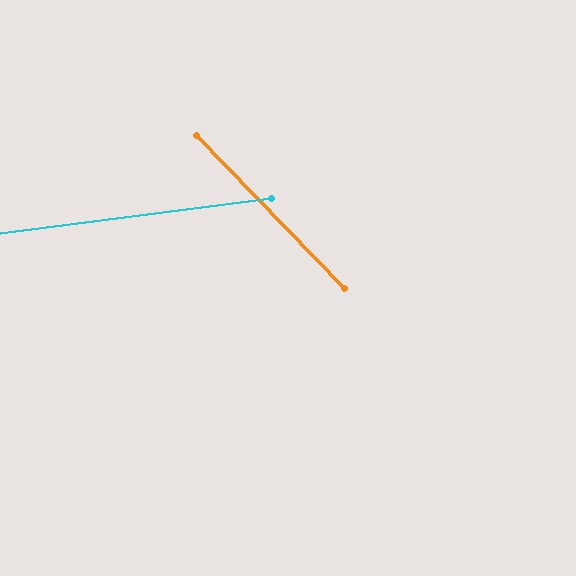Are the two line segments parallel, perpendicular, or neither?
Neither parallel nor perpendicular — they differ by about 53°.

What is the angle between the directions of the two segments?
Approximately 53 degrees.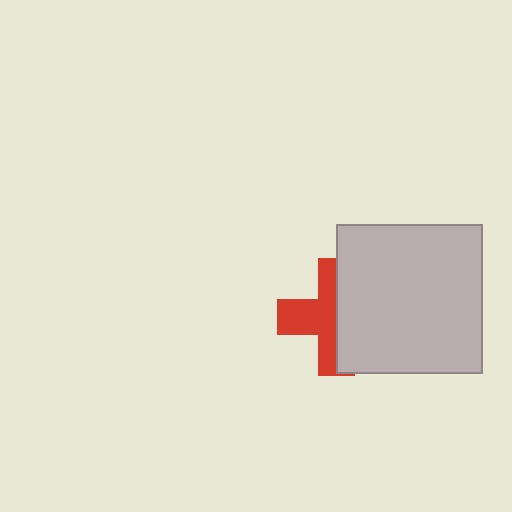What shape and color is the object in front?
The object in front is a light gray rectangle.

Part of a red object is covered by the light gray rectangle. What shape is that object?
It is a cross.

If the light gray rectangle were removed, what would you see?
You would see the complete red cross.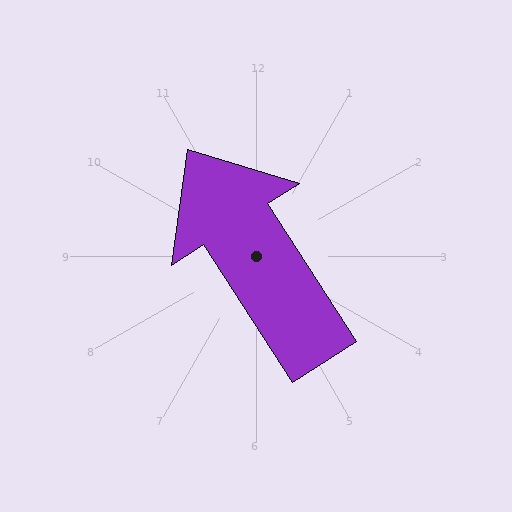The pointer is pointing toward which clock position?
Roughly 11 o'clock.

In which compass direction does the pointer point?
Northwest.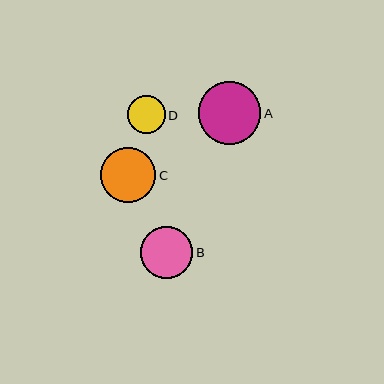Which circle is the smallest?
Circle D is the smallest with a size of approximately 38 pixels.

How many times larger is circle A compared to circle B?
Circle A is approximately 1.2 times the size of circle B.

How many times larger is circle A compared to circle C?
Circle A is approximately 1.1 times the size of circle C.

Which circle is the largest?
Circle A is the largest with a size of approximately 63 pixels.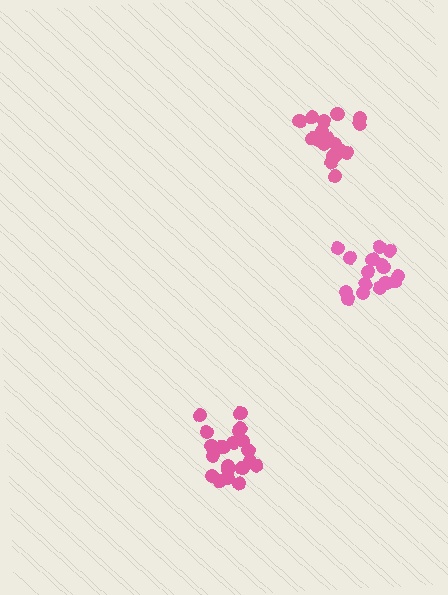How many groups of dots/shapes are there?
There are 3 groups.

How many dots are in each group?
Group 1: 16 dots, Group 2: 19 dots, Group 3: 21 dots (56 total).